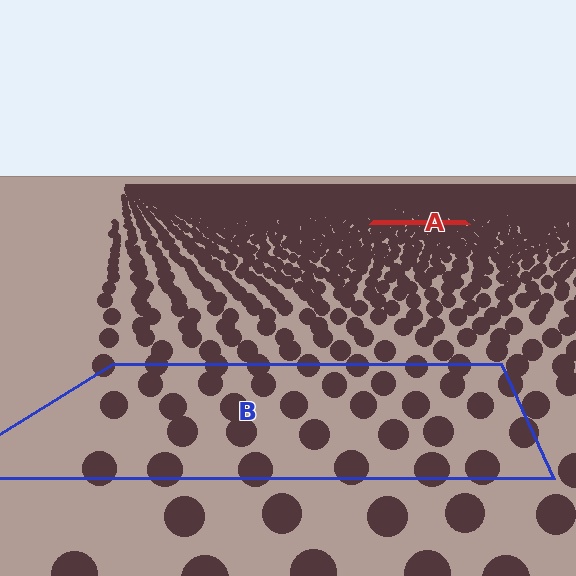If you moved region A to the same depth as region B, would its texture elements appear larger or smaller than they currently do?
They would appear larger. At a closer depth, the same texture elements are projected at a bigger on-screen size.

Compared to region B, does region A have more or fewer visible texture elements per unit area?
Region A has more texture elements per unit area — they are packed more densely because it is farther away.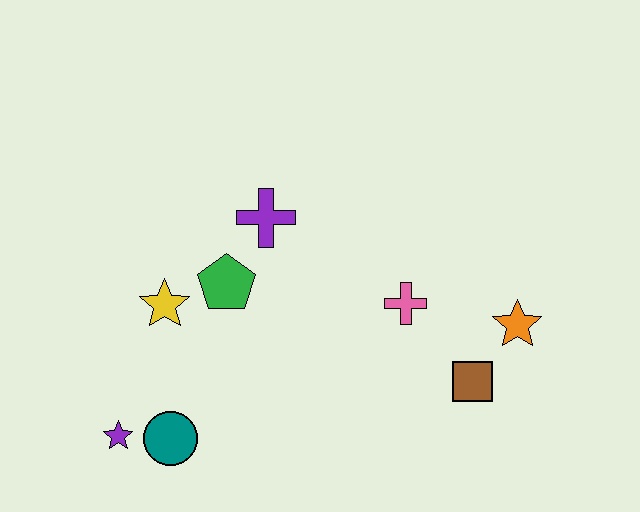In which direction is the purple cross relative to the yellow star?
The purple cross is to the right of the yellow star.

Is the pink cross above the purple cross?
No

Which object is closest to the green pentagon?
The yellow star is closest to the green pentagon.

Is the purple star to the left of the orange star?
Yes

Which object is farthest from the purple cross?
The orange star is farthest from the purple cross.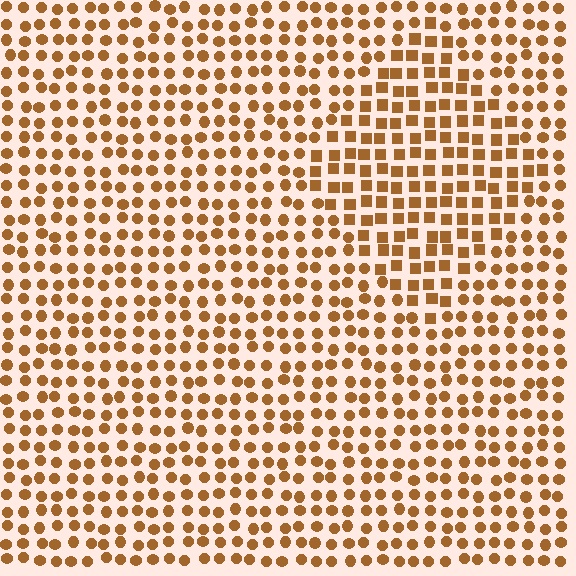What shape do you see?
I see a diamond.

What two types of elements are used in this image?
The image uses squares inside the diamond region and circles outside it.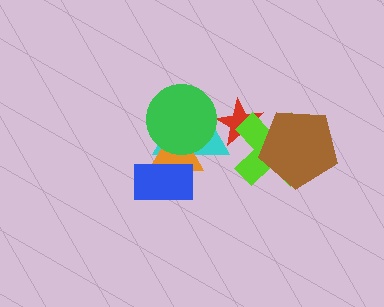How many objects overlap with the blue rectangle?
2 objects overlap with the blue rectangle.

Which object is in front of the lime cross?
The brown pentagon is in front of the lime cross.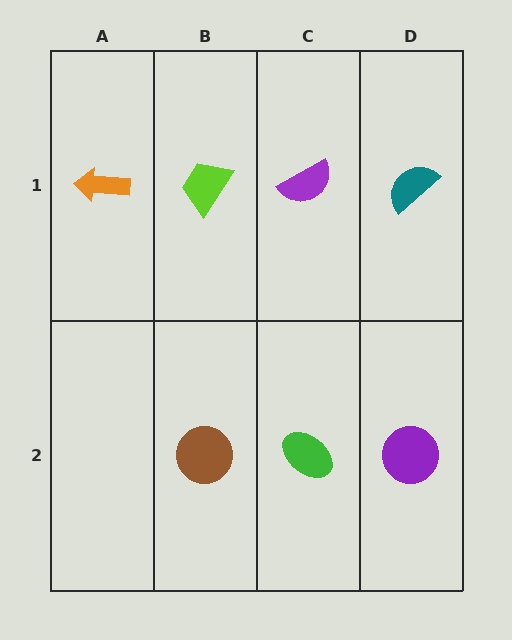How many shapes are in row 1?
4 shapes.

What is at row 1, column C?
A purple semicircle.